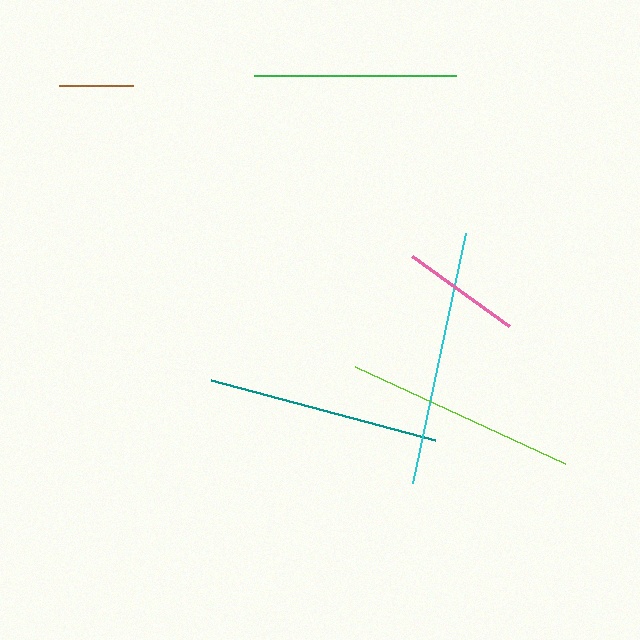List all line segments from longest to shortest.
From longest to shortest: cyan, teal, lime, green, pink, brown.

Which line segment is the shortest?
The brown line is the shortest at approximately 75 pixels.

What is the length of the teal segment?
The teal segment is approximately 232 pixels long.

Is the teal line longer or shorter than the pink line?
The teal line is longer than the pink line.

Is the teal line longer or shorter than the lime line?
The teal line is longer than the lime line.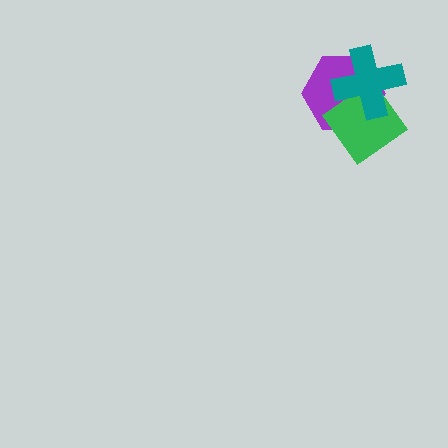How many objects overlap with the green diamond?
2 objects overlap with the green diamond.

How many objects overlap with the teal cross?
2 objects overlap with the teal cross.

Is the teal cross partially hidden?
No, no other shape covers it.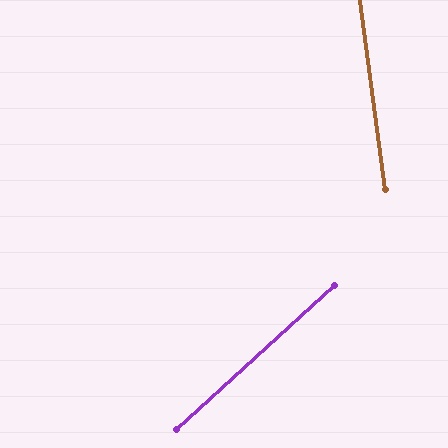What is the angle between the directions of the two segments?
Approximately 55 degrees.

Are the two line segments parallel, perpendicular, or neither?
Neither parallel nor perpendicular — they differ by about 55°.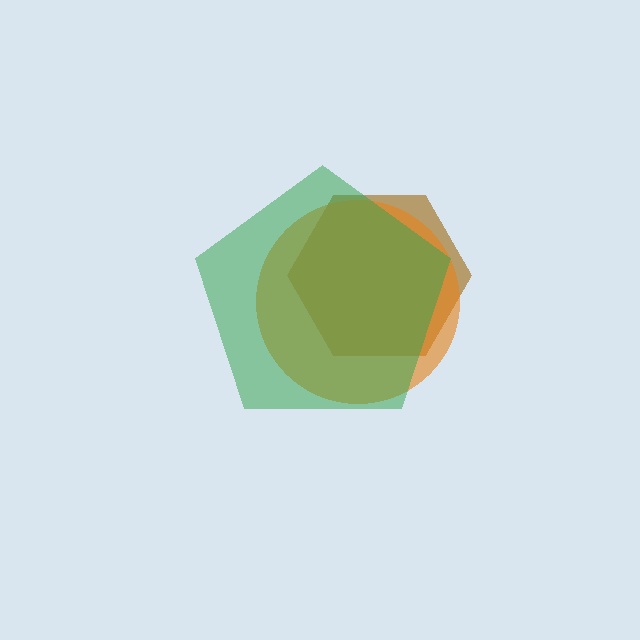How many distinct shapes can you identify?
There are 3 distinct shapes: a brown hexagon, an orange circle, a green pentagon.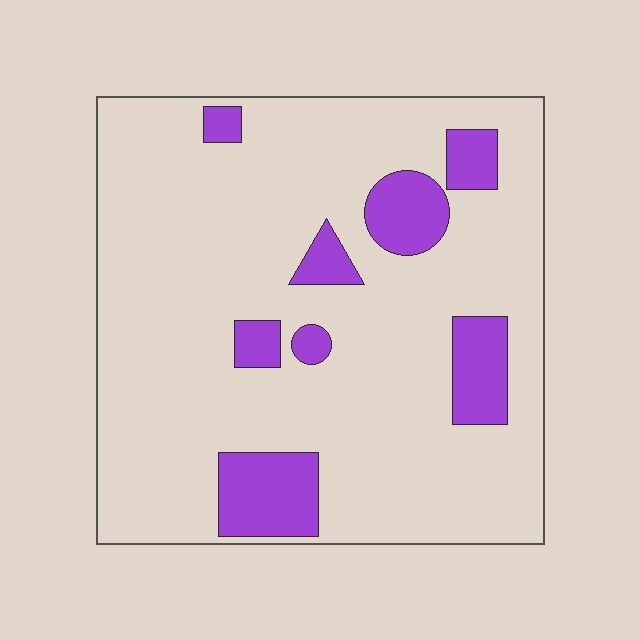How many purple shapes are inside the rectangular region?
8.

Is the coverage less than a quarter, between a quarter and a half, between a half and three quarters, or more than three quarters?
Less than a quarter.